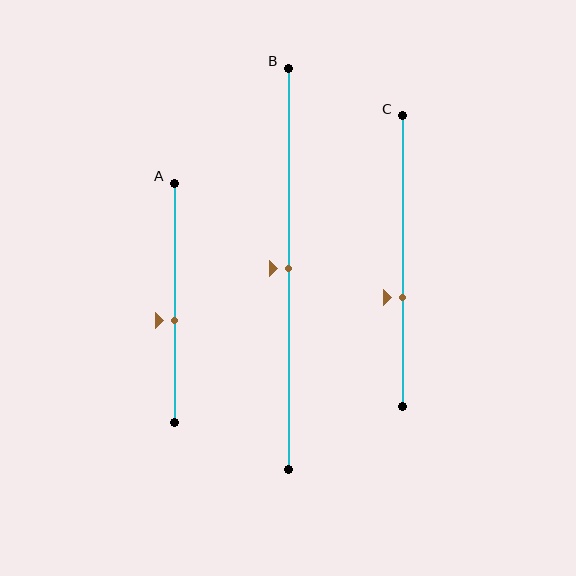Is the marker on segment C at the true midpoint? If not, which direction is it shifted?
No, the marker on segment C is shifted downward by about 13% of the segment length.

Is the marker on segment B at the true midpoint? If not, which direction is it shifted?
Yes, the marker on segment B is at the true midpoint.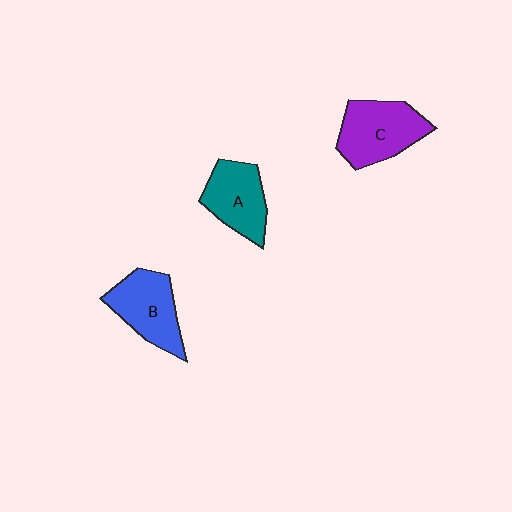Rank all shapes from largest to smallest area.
From largest to smallest: C (purple), B (blue), A (teal).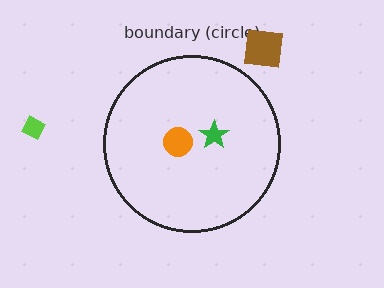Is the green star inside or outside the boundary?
Inside.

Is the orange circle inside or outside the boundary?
Inside.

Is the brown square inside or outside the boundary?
Outside.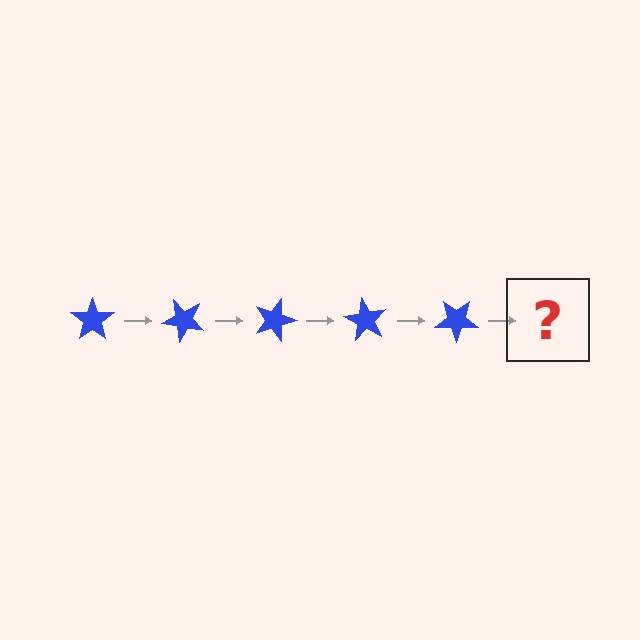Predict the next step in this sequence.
The next step is a blue star rotated 225 degrees.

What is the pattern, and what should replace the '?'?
The pattern is that the star rotates 45 degrees each step. The '?' should be a blue star rotated 225 degrees.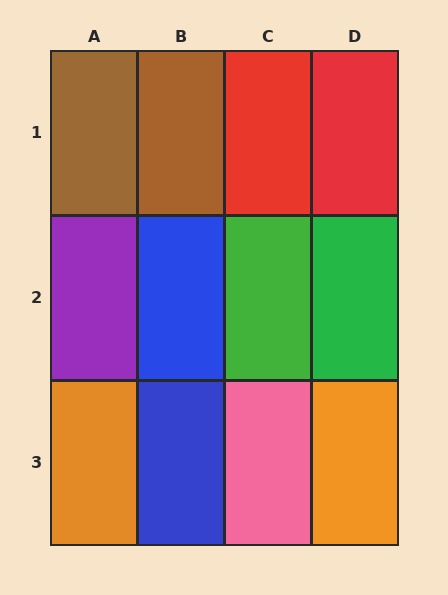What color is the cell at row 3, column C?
Pink.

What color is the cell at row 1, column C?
Red.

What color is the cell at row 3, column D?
Orange.